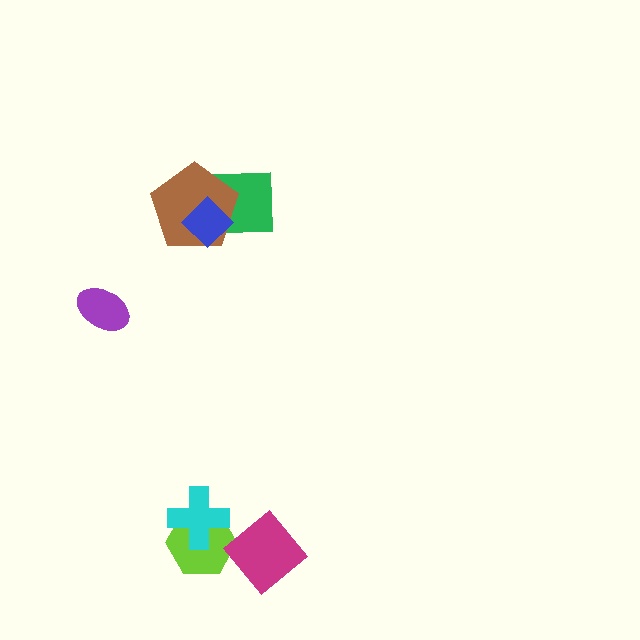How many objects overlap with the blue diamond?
2 objects overlap with the blue diamond.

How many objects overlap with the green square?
2 objects overlap with the green square.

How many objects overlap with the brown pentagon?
2 objects overlap with the brown pentagon.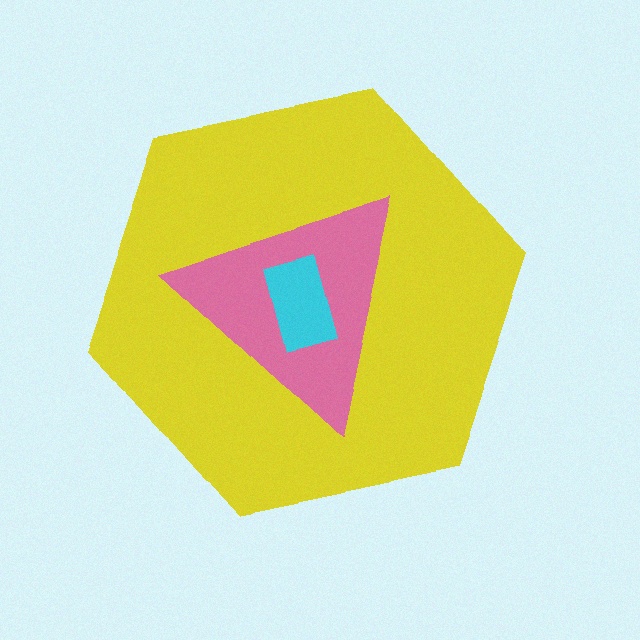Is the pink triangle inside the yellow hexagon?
Yes.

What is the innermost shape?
The cyan rectangle.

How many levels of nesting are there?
3.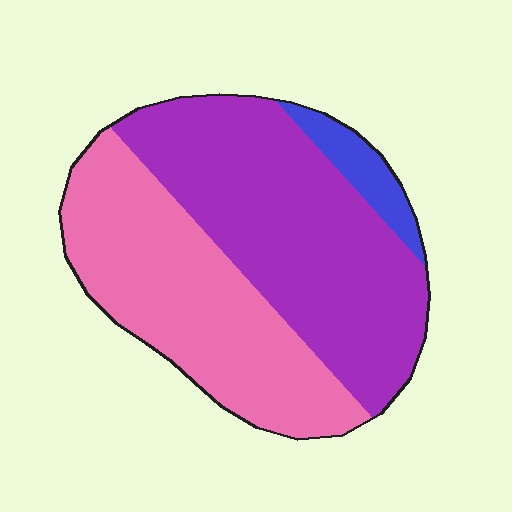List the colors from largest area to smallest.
From largest to smallest: purple, pink, blue.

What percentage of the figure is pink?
Pink covers 43% of the figure.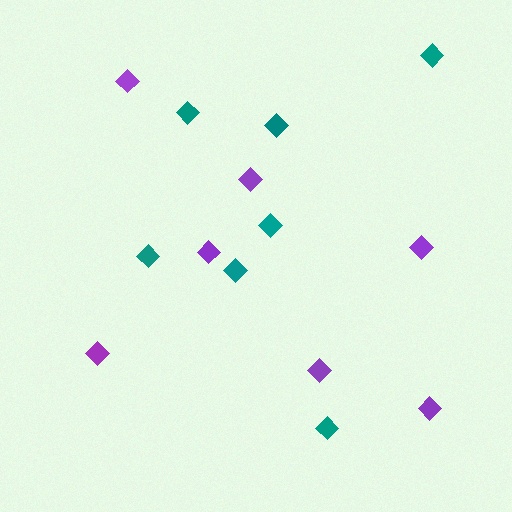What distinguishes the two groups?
There are 2 groups: one group of purple diamonds (7) and one group of teal diamonds (7).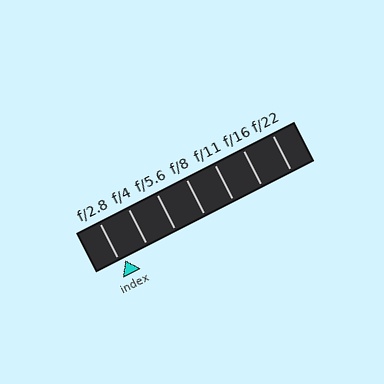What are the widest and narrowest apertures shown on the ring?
The widest aperture shown is f/2.8 and the narrowest is f/22.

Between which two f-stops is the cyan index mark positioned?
The index mark is between f/2.8 and f/4.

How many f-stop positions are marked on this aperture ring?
There are 7 f-stop positions marked.